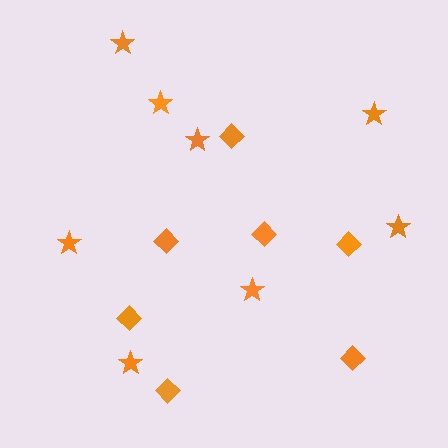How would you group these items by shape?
There are 2 groups: one group of stars (8) and one group of diamonds (7).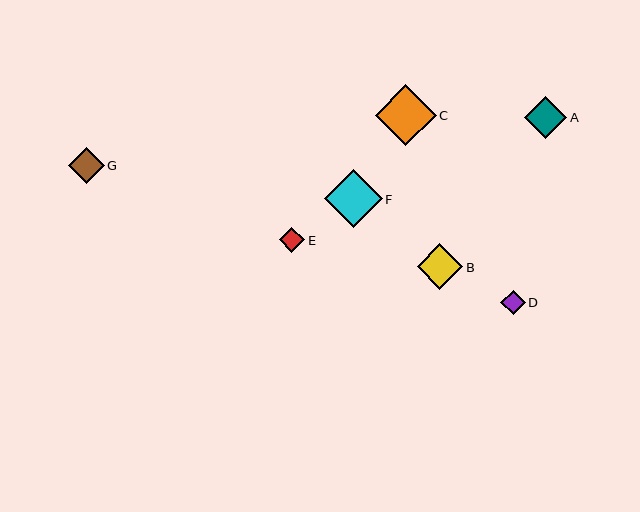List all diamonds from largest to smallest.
From largest to smallest: C, F, B, A, G, E, D.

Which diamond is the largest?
Diamond C is the largest with a size of approximately 61 pixels.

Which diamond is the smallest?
Diamond D is the smallest with a size of approximately 25 pixels.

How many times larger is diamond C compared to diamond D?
Diamond C is approximately 2.5 times the size of diamond D.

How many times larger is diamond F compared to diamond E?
Diamond F is approximately 2.3 times the size of diamond E.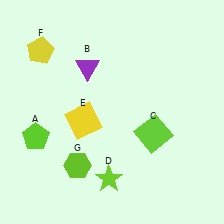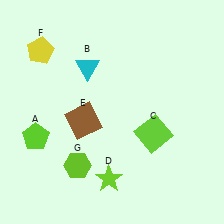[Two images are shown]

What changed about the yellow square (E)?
In Image 1, E is yellow. In Image 2, it changed to brown.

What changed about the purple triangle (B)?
In Image 1, B is purple. In Image 2, it changed to cyan.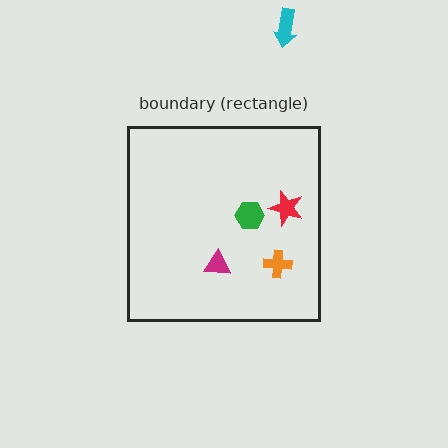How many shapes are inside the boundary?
4 inside, 1 outside.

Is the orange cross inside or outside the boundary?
Inside.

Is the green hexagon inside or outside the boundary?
Inside.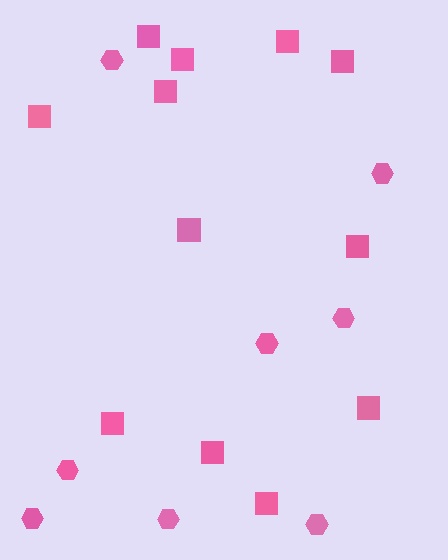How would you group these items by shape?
There are 2 groups: one group of hexagons (8) and one group of squares (12).